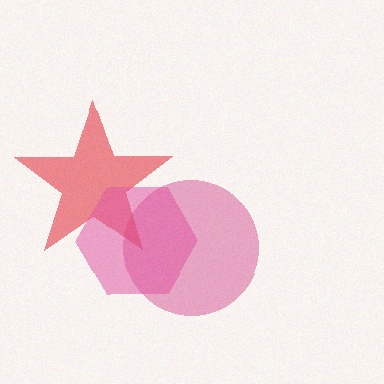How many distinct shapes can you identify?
There are 3 distinct shapes: a magenta circle, a red star, a pink hexagon.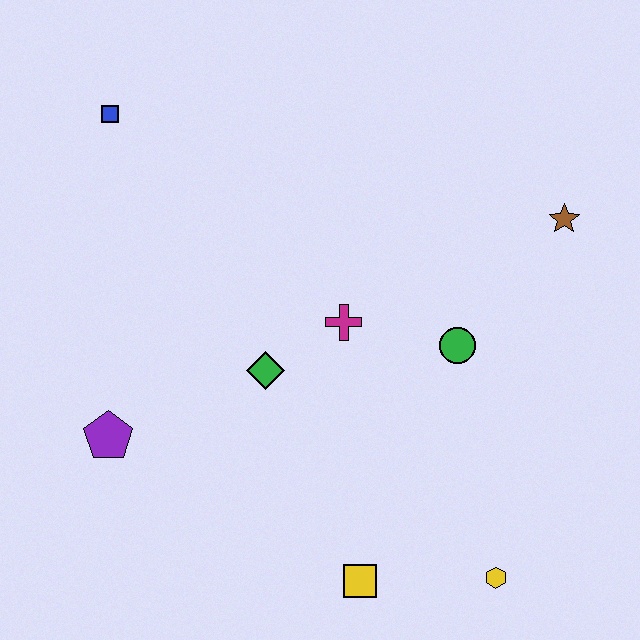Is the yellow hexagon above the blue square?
No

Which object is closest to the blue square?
The green diamond is closest to the blue square.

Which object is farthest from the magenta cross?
The blue square is farthest from the magenta cross.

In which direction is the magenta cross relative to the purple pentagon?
The magenta cross is to the right of the purple pentagon.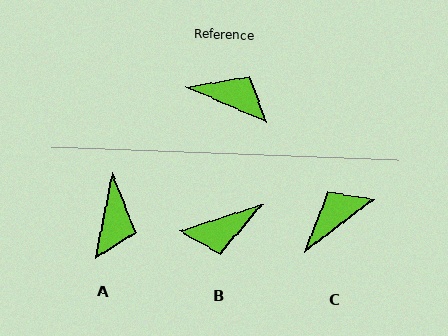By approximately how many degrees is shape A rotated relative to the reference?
Approximately 79 degrees clockwise.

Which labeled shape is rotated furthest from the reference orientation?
B, about 140 degrees away.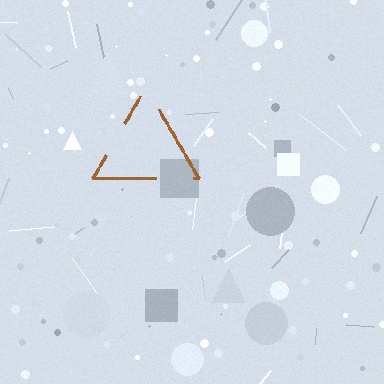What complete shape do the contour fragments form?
The contour fragments form a triangle.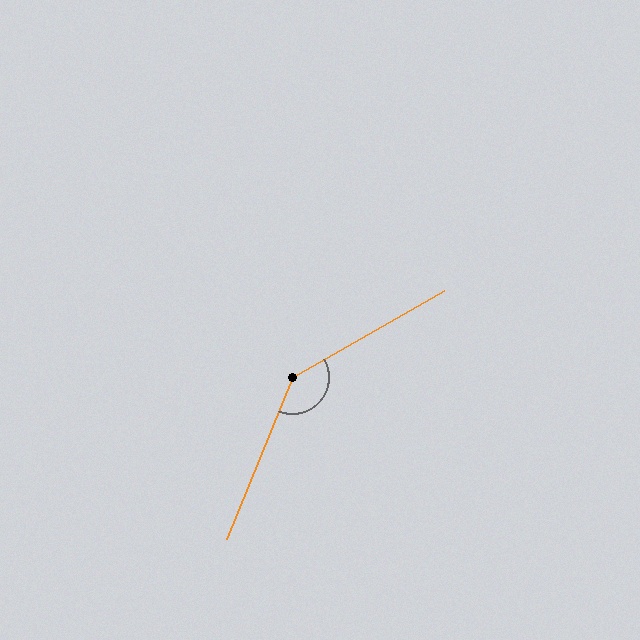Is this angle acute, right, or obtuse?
It is obtuse.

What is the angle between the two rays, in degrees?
Approximately 142 degrees.